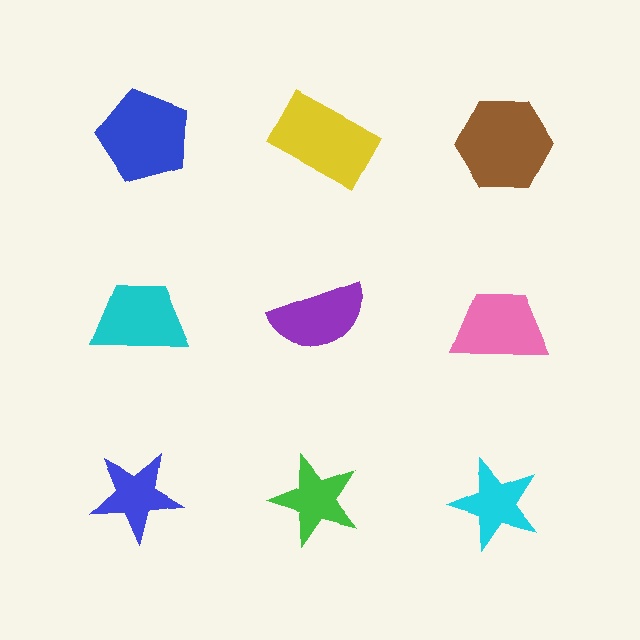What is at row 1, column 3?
A brown hexagon.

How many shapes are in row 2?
3 shapes.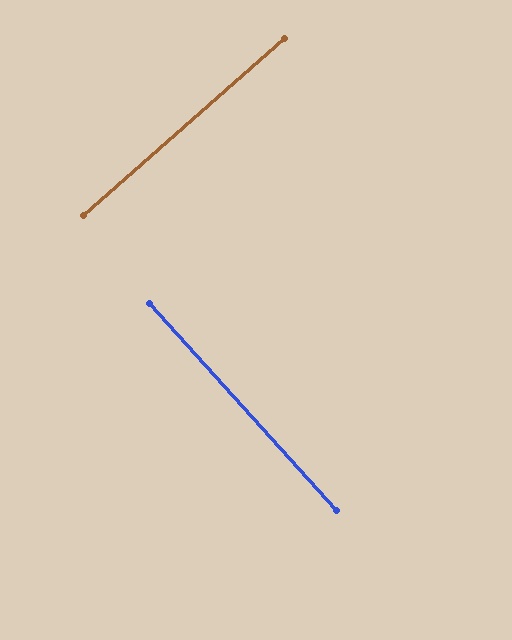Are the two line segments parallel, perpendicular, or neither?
Perpendicular — they meet at approximately 89°.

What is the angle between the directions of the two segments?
Approximately 89 degrees.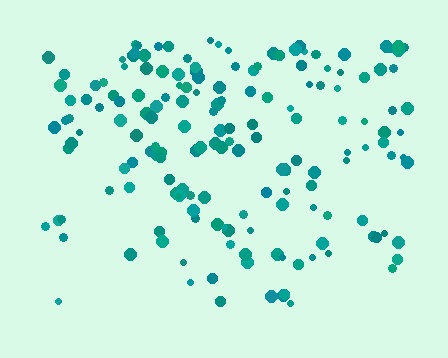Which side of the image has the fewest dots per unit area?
The bottom.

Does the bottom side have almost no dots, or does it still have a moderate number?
Still a moderate number, just noticeably fewer than the top.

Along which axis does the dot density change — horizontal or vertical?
Vertical.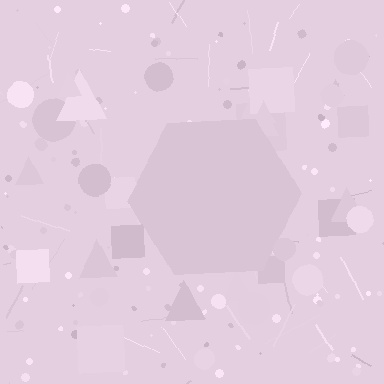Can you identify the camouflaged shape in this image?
The camouflaged shape is a hexagon.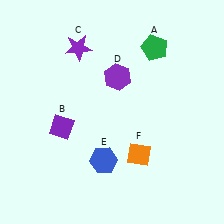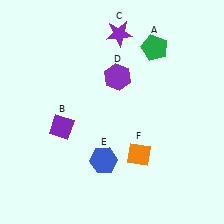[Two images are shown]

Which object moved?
The purple star (C) moved right.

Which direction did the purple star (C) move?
The purple star (C) moved right.